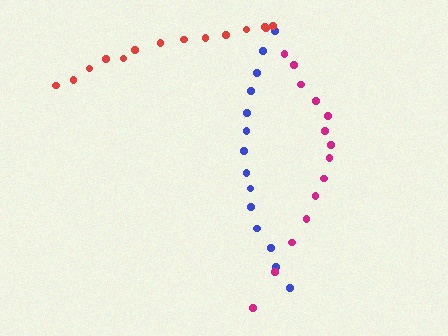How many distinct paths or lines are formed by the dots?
There are 3 distinct paths.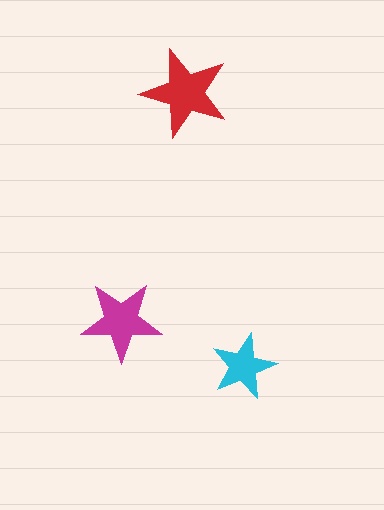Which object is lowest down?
The cyan star is bottommost.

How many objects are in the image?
There are 3 objects in the image.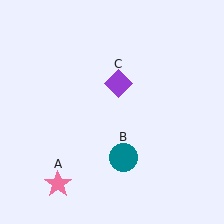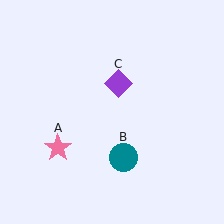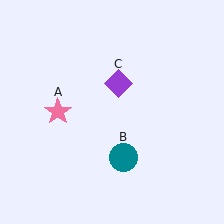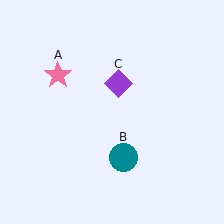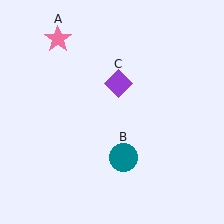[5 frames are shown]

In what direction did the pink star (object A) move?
The pink star (object A) moved up.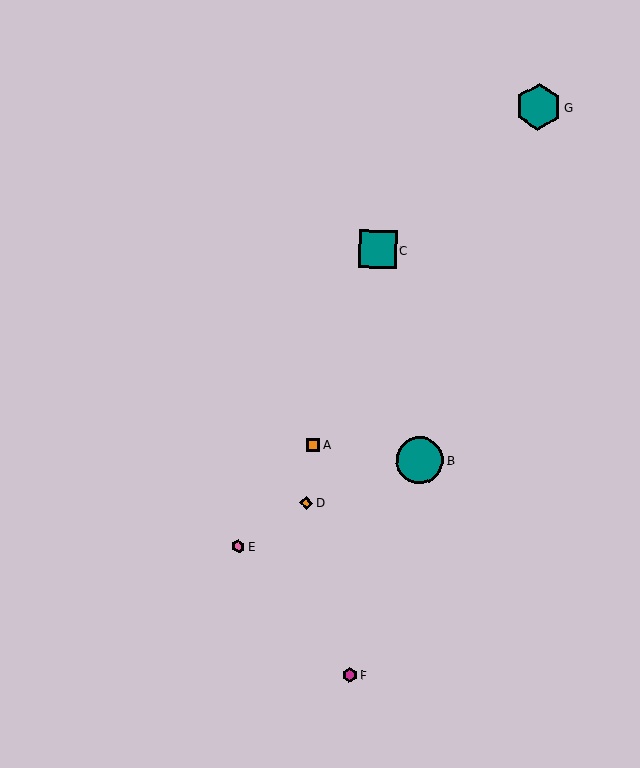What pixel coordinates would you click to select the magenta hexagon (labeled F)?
Click at (349, 675) to select the magenta hexagon F.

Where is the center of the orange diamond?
The center of the orange diamond is at (306, 503).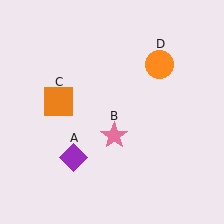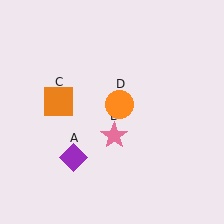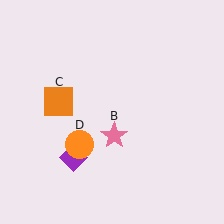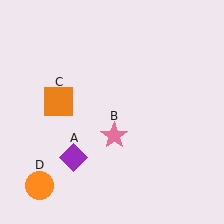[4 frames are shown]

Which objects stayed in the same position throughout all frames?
Purple diamond (object A) and pink star (object B) and orange square (object C) remained stationary.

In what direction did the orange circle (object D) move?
The orange circle (object D) moved down and to the left.